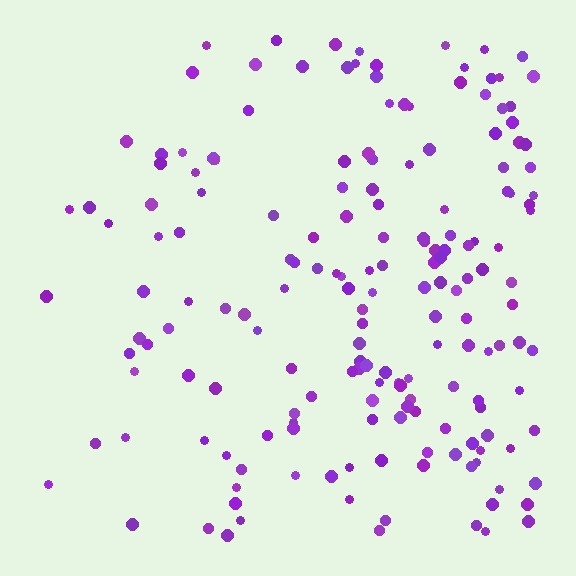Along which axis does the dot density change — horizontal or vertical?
Horizontal.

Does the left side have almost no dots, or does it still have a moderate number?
Still a moderate number, just noticeably fewer than the right.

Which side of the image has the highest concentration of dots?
The right.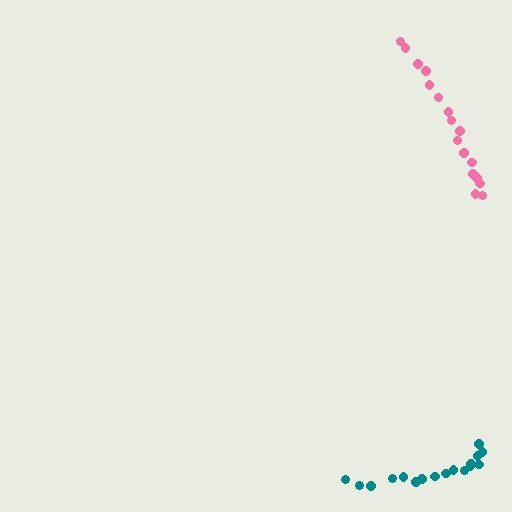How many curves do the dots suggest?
There are 2 distinct paths.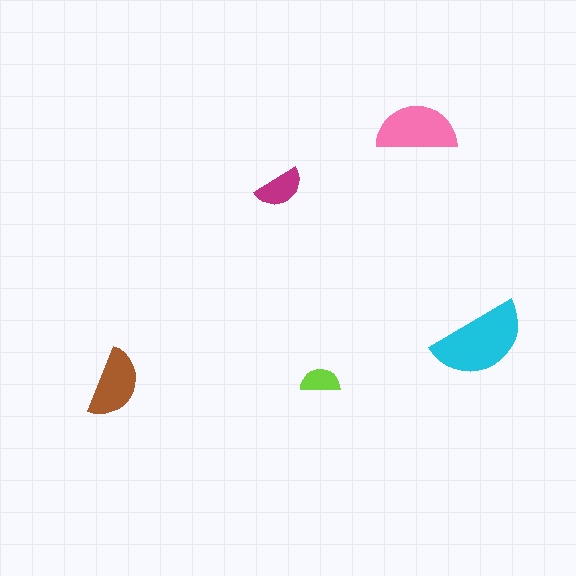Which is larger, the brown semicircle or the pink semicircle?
The pink one.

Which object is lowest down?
The brown semicircle is bottommost.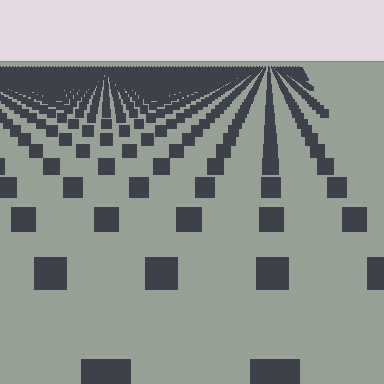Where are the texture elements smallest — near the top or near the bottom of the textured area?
Near the top.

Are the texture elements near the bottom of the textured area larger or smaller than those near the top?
Larger. Near the bottom, elements are closer to the viewer and appear at a bigger on-screen size.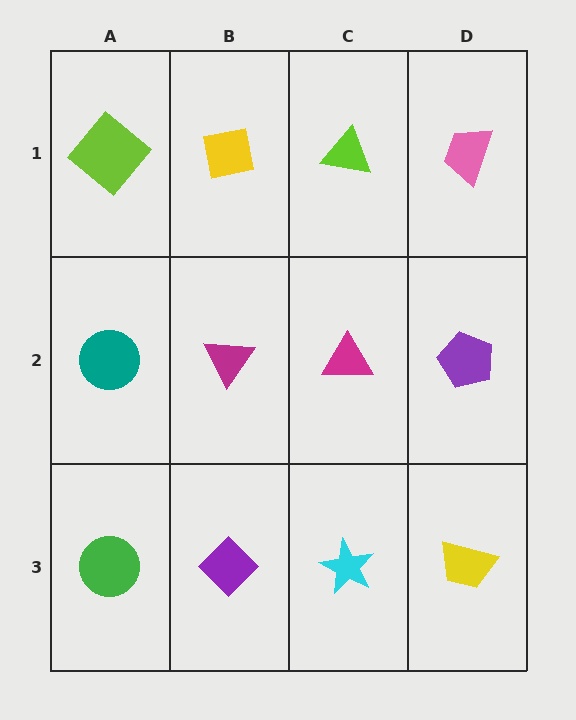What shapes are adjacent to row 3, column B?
A magenta triangle (row 2, column B), a green circle (row 3, column A), a cyan star (row 3, column C).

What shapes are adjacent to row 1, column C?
A magenta triangle (row 2, column C), a yellow square (row 1, column B), a pink trapezoid (row 1, column D).